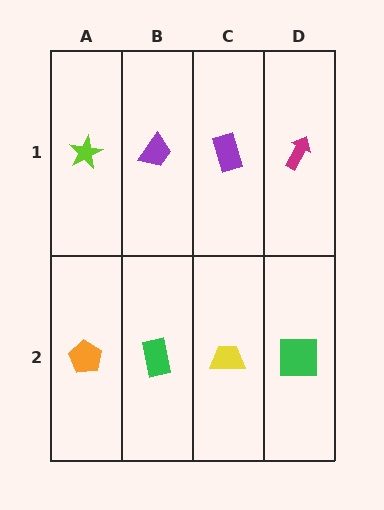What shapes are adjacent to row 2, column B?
A purple trapezoid (row 1, column B), an orange pentagon (row 2, column A), a yellow trapezoid (row 2, column C).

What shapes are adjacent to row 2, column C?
A purple rectangle (row 1, column C), a green rectangle (row 2, column B), a green square (row 2, column D).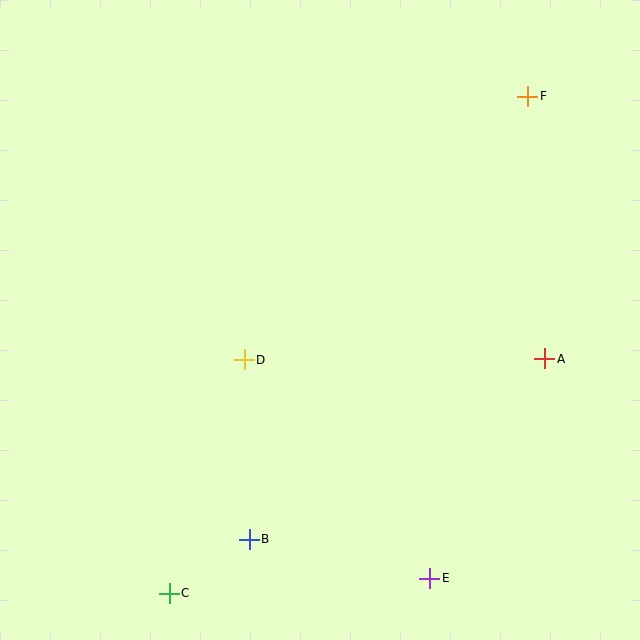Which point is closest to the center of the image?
Point D at (244, 360) is closest to the center.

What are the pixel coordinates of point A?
Point A is at (545, 359).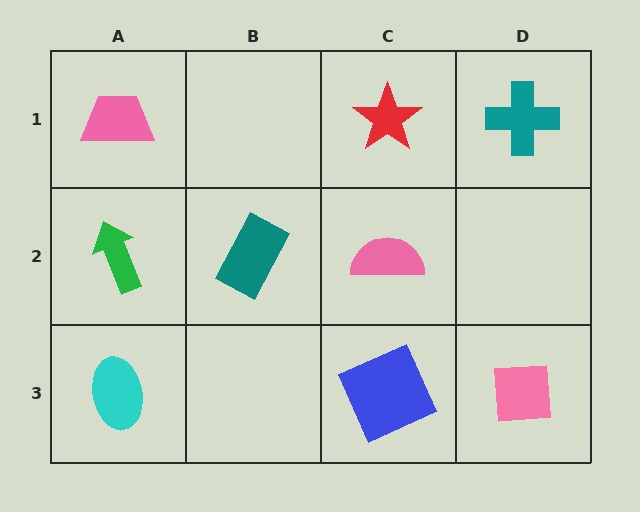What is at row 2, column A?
A green arrow.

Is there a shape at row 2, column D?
No, that cell is empty.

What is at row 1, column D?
A teal cross.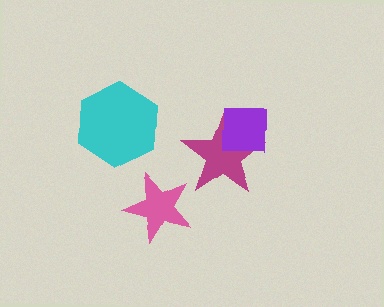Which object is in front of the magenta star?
The purple square is in front of the magenta star.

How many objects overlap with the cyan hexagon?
0 objects overlap with the cyan hexagon.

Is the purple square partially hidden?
No, no other shape covers it.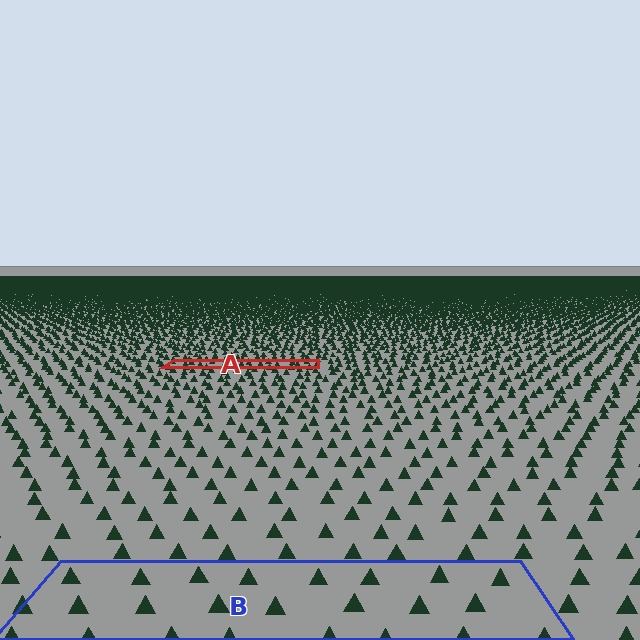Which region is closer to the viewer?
Region B is closer. The texture elements there are larger and more spread out.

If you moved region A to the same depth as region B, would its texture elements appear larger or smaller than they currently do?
They would appear larger. At a closer depth, the same texture elements are projected at a bigger on-screen size.